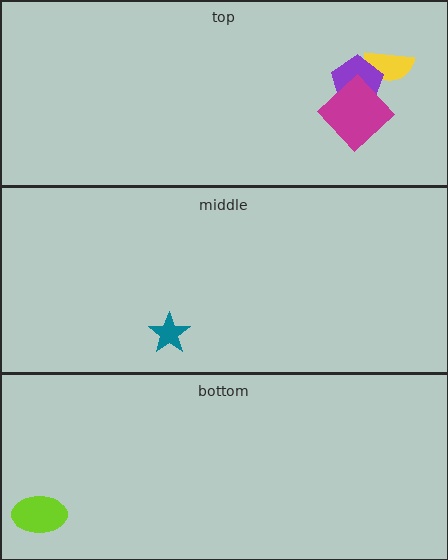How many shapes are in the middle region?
1.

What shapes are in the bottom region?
The lime ellipse.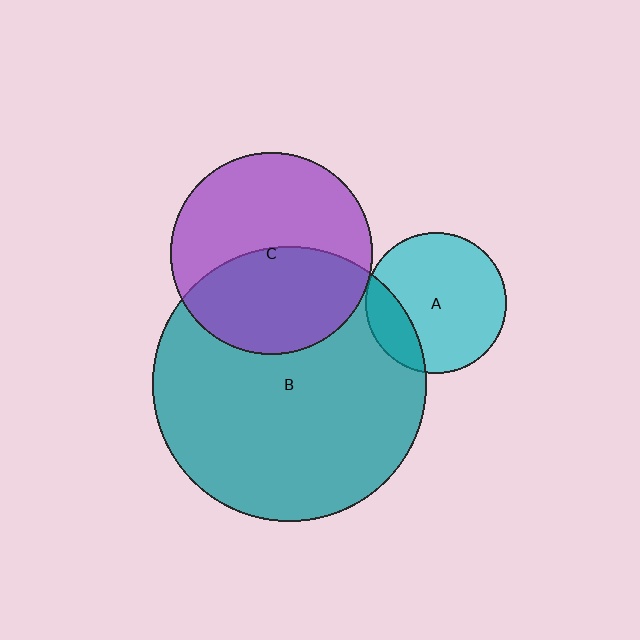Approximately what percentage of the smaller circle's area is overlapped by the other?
Approximately 45%.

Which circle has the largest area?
Circle B (teal).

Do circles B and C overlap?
Yes.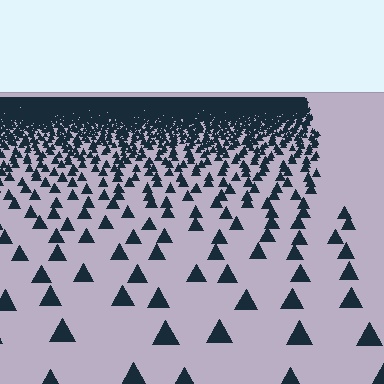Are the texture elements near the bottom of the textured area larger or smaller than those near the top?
Larger. Near the bottom, elements are closer to the viewer and appear at a bigger on-screen size.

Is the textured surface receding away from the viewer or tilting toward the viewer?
The surface is receding away from the viewer. Texture elements get smaller and denser toward the top.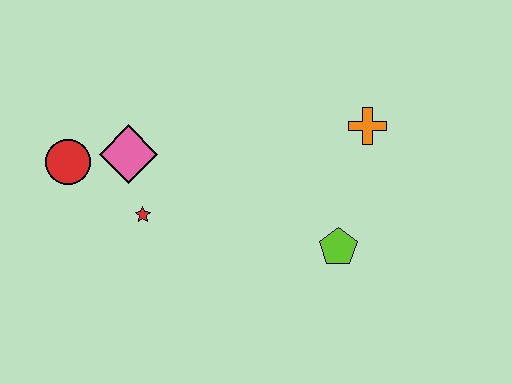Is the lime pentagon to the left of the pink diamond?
No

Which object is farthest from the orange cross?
The red circle is farthest from the orange cross.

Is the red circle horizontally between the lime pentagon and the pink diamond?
No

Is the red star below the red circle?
Yes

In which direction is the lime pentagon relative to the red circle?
The lime pentagon is to the right of the red circle.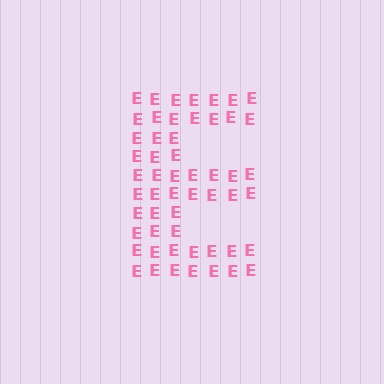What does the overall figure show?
The overall figure shows the letter E.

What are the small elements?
The small elements are letter E's.